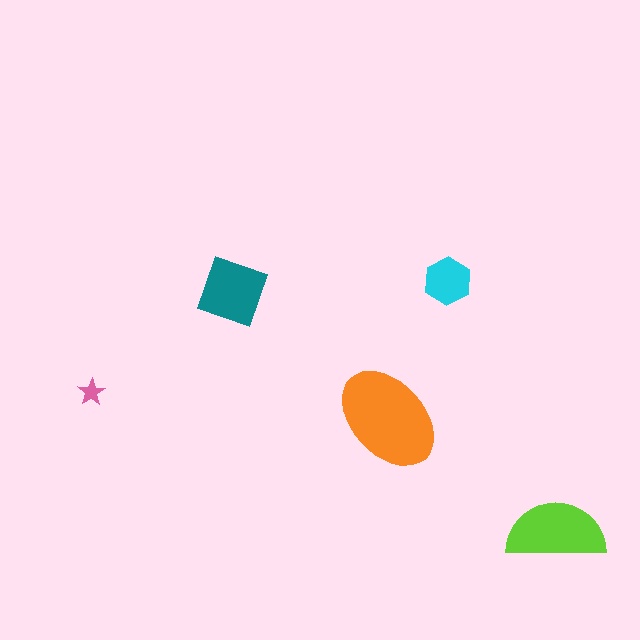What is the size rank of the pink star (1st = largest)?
5th.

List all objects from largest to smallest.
The orange ellipse, the lime semicircle, the teal square, the cyan hexagon, the pink star.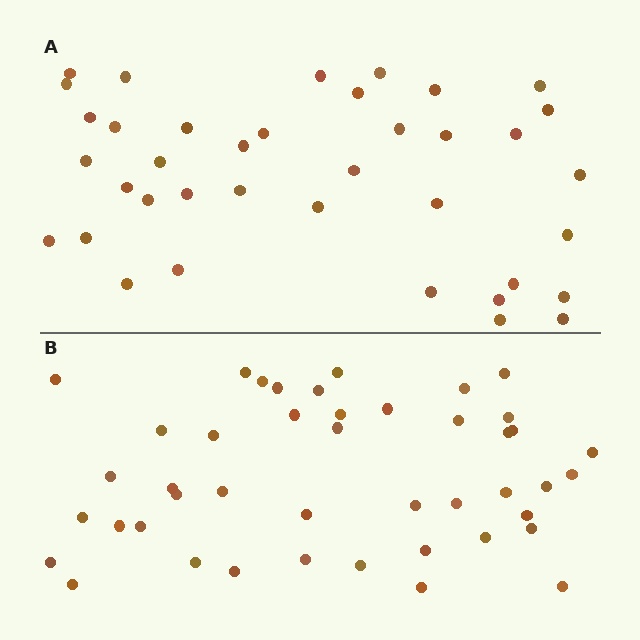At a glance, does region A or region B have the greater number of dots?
Region B (the bottom region) has more dots.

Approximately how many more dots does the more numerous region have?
Region B has about 6 more dots than region A.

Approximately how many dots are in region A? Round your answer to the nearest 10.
About 40 dots. (The exact count is 38, which rounds to 40.)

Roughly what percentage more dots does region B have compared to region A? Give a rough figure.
About 15% more.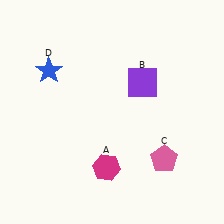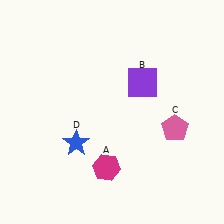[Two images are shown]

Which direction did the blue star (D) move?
The blue star (D) moved down.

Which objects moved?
The objects that moved are: the pink pentagon (C), the blue star (D).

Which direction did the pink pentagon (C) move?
The pink pentagon (C) moved up.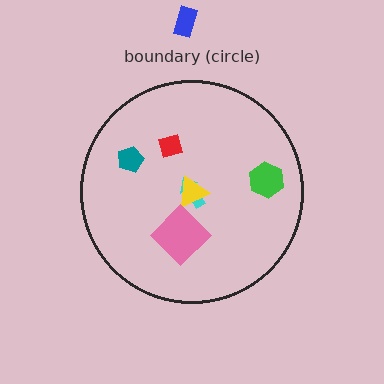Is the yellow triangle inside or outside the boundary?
Inside.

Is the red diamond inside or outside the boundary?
Inside.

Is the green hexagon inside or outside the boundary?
Inside.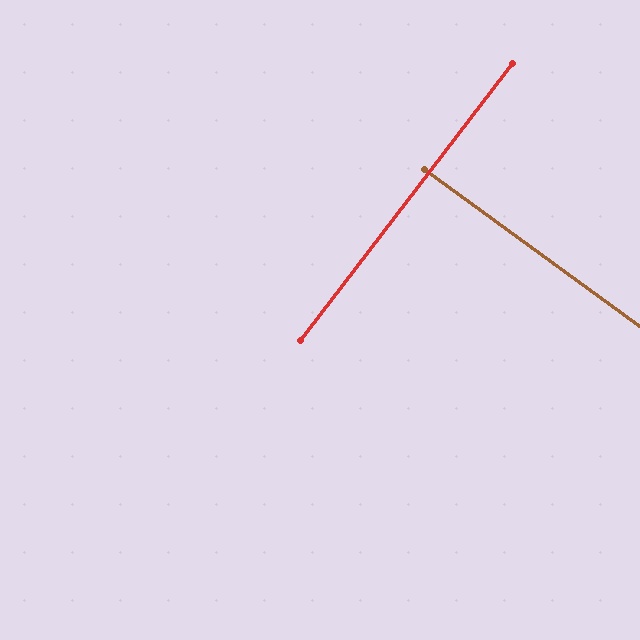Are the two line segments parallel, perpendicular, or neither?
Perpendicular — they meet at approximately 89°.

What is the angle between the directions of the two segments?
Approximately 89 degrees.